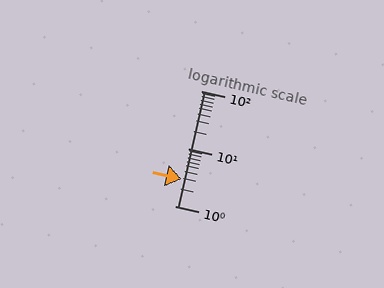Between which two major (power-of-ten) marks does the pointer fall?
The pointer is between 1 and 10.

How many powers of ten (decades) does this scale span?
The scale spans 2 decades, from 1 to 100.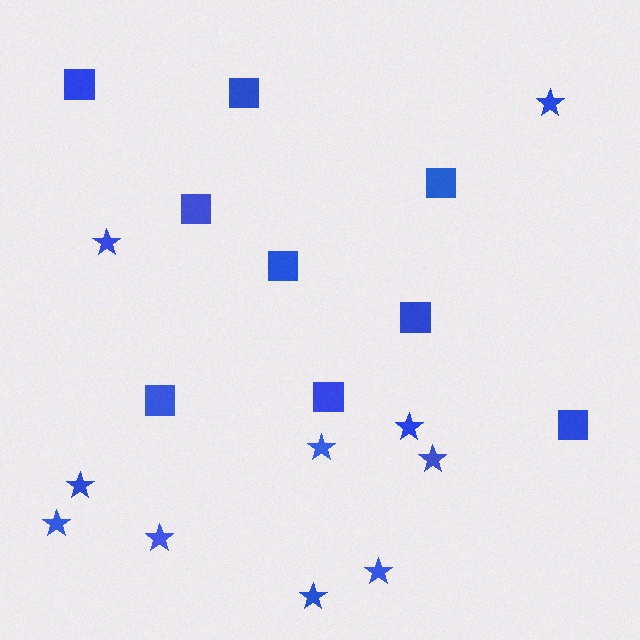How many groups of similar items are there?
There are 2 groups: one group of stars (10) and one group of squares (9).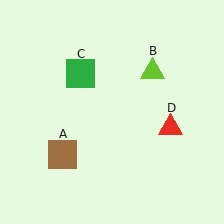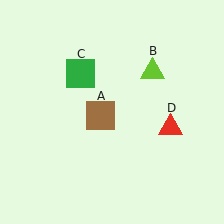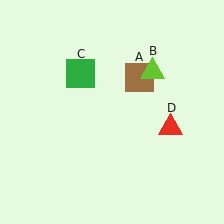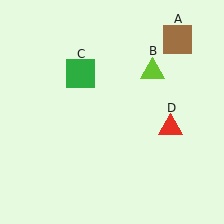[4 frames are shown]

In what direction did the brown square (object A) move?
The brown square (object A) moved up and to the right.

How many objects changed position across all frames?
1 object changed position: brown square (object A).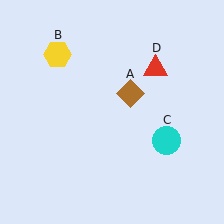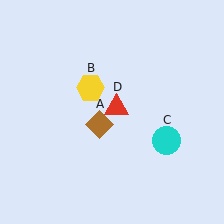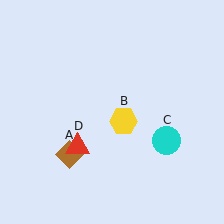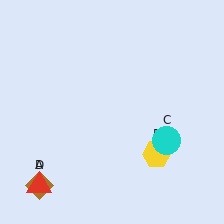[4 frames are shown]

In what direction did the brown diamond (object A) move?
The brown diamond (object A) moved down and to the left.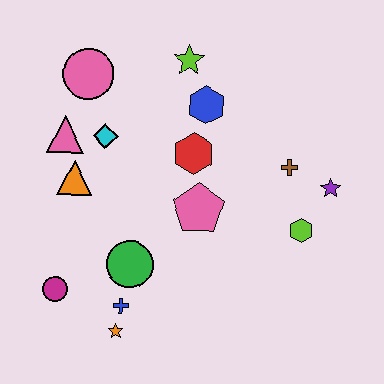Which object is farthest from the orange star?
The lime star is farthest from the orange star.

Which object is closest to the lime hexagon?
The purple star is closest to the lime hexagon.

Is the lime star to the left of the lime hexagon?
Yes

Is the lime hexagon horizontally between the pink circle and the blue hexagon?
No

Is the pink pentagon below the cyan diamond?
Yes